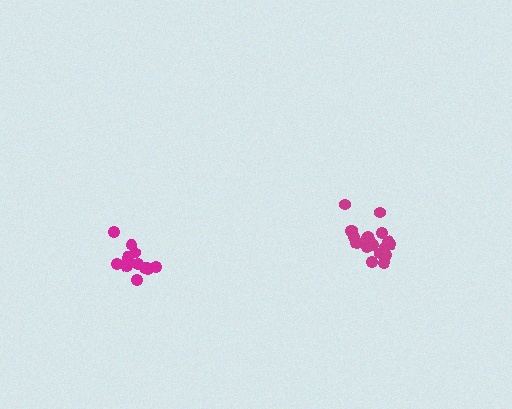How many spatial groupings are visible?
There are 2 spatial groupings.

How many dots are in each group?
Group 1: 19 dots, Group 2: 14 dots (33 total).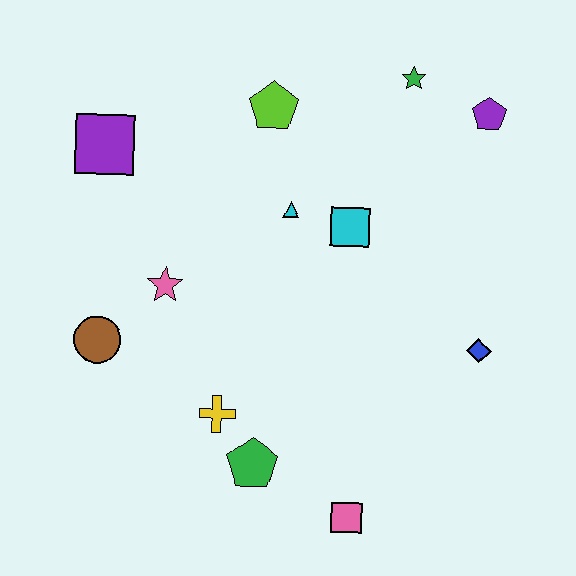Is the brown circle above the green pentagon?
Yes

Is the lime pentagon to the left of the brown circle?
No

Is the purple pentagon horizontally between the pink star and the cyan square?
No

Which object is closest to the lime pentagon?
The cyan triangle is closest to the lime pentagon.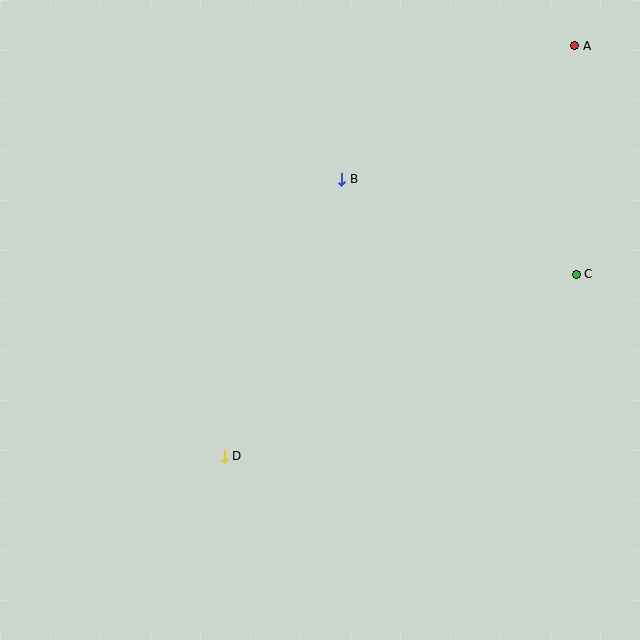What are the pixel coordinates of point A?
Point A is at (575, 46).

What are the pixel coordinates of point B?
Point B is at (342, 179).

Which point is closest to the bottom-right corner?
Point C is closest to the bottom-right corner.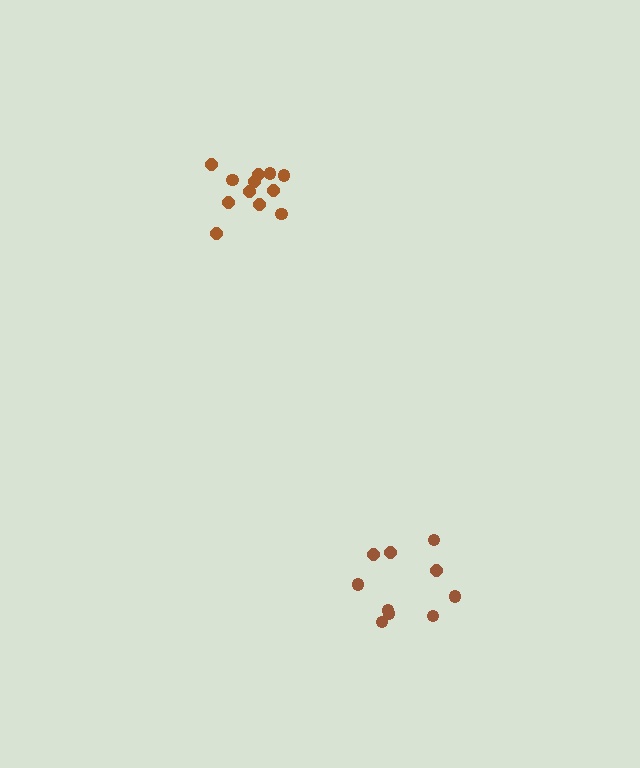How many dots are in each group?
Group 1: 10 dots, Group 2: 12 dots (22 total).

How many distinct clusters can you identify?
There are 2 distinct clusters.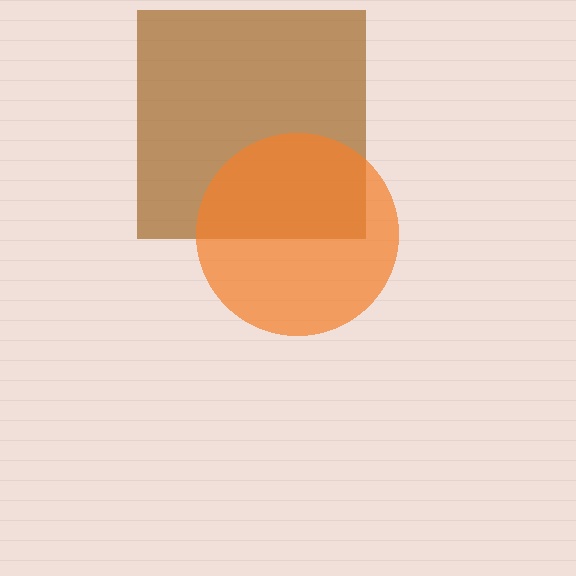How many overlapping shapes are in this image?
There are 2 overlapping shapes in the image.